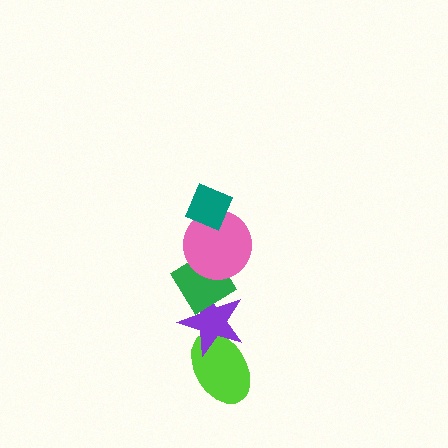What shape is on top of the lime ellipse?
The purple star is on top of the lime ellipse.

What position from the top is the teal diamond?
The teal diamond is 1st from the top.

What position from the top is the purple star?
The purple star is 4th from the top.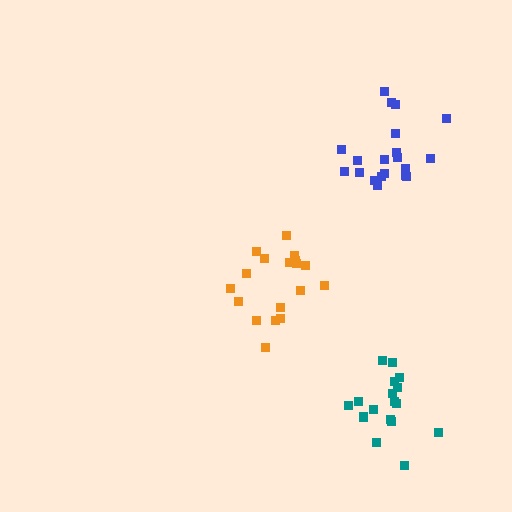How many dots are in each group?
Group 1: 20 dots, Group 2: 19 dots, Group 3: 17 dots (56 total).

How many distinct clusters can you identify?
There are 3 distinct clusters.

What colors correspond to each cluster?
The clusters are colored: blue, orange, teal.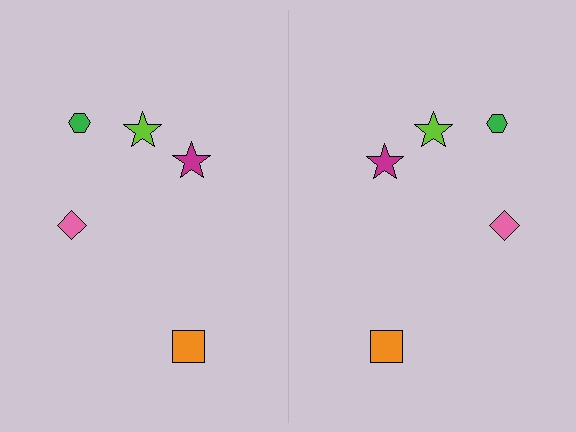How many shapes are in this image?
There are 10 shapes in this image.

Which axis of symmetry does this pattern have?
The pattern has a vertical axis of symmetry running through the center of the image.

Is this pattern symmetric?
Yes, this pattern has bilateral (reflection) symmetry.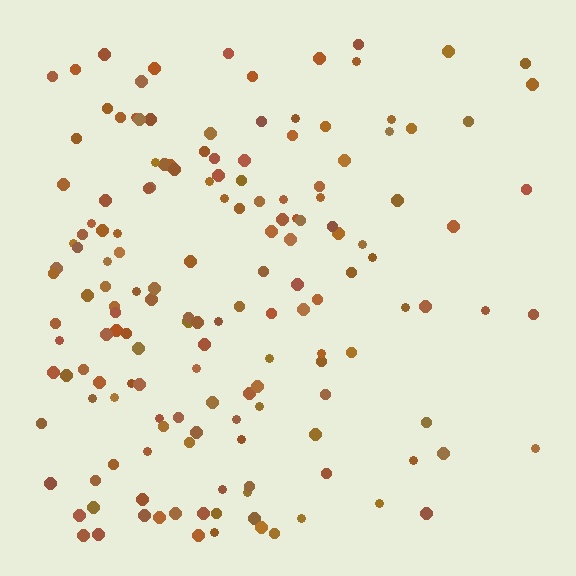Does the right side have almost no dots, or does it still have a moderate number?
Still a moderate number, just noticeably fewer than the left.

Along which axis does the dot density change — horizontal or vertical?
Horizontal.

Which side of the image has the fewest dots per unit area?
The right.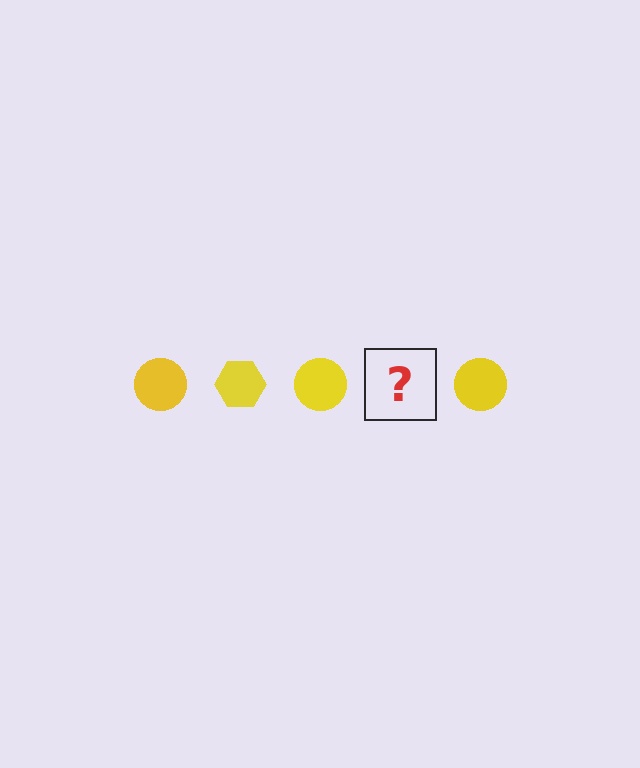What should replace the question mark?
The question mark should be replaced with a yellow hexagon.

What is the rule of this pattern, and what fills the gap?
The rule is that the pattern cycles through circle, hexagon shapes in yellow. The gap should be filled with a yellow hexagon.